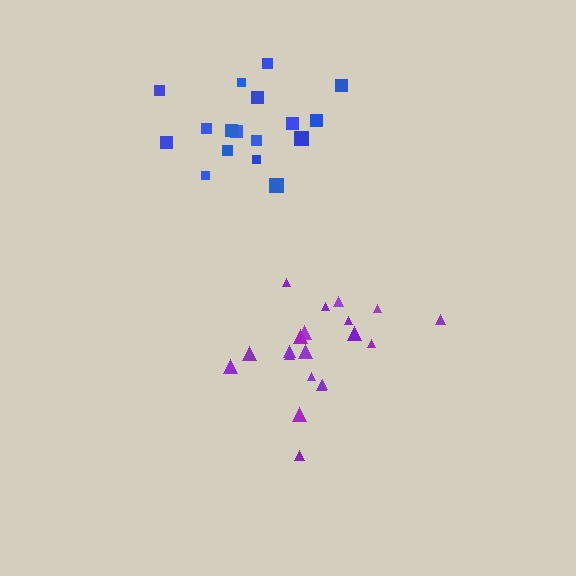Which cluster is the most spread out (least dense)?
Blue.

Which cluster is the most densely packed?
Purple.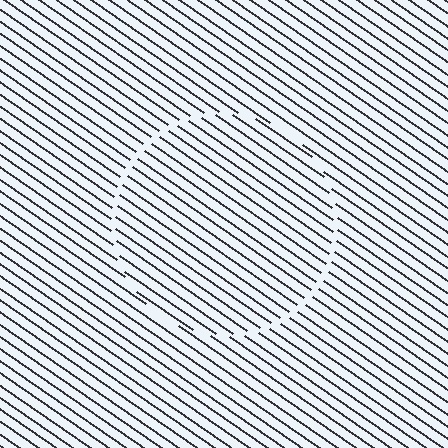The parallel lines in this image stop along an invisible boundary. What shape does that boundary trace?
An illusory circle. The interior of the shape contains the same grating, shifted by half a period — the contour is defined by the phase discontinuity where line-ends from the inner and outer gratings abut.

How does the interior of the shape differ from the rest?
The interior of the shape contains the same grating, shifted by half a period — the contour is defined by the phase discontinuity where line-ends from the inner and outer gratings abut.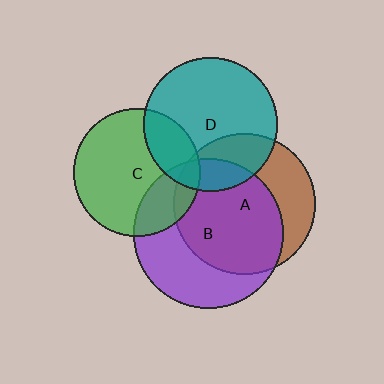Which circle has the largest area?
Circle B (purple).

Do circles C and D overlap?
Yes.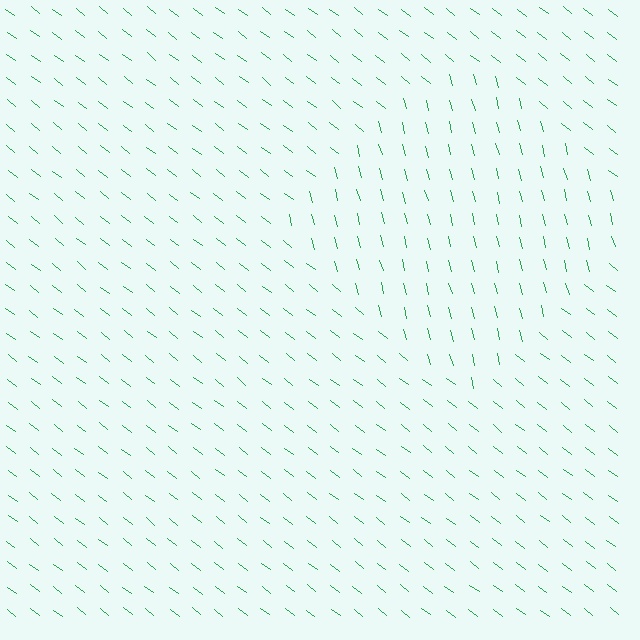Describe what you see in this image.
The image is filled with small green line segments. A diamond region in the image has lines oriented differently from the surrounding lines, creating a visible texture boundary.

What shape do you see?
I see a diamond.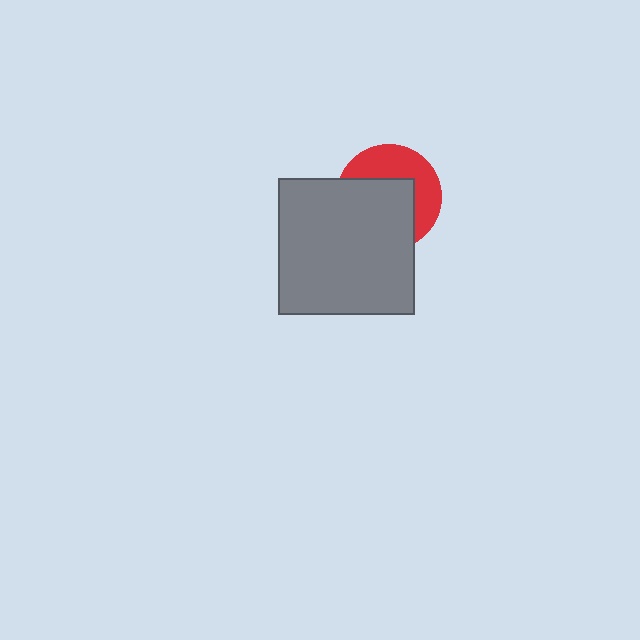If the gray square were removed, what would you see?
You would see the complete red circle.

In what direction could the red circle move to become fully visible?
The red circle could move toward the upper-right. That would shift it out from behind the gray square entirely.